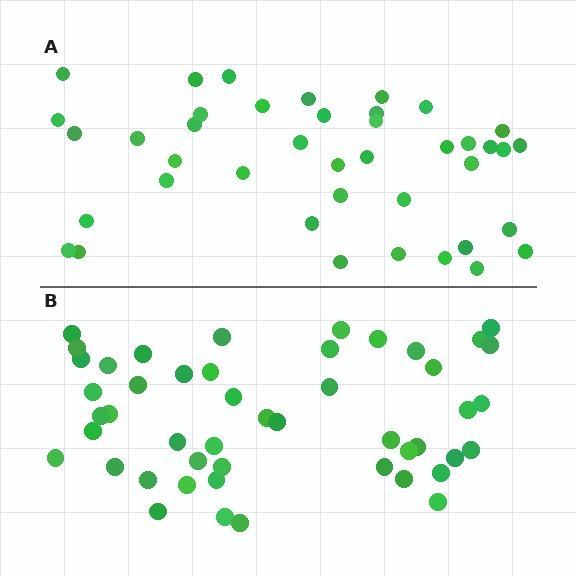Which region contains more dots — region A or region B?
Region B (the bottom region) has more dots.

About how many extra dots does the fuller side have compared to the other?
Region B has roughly 8 or so more dots than region A.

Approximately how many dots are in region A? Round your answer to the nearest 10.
About 40 dots. (The exact count is 41, which rounds to 40.)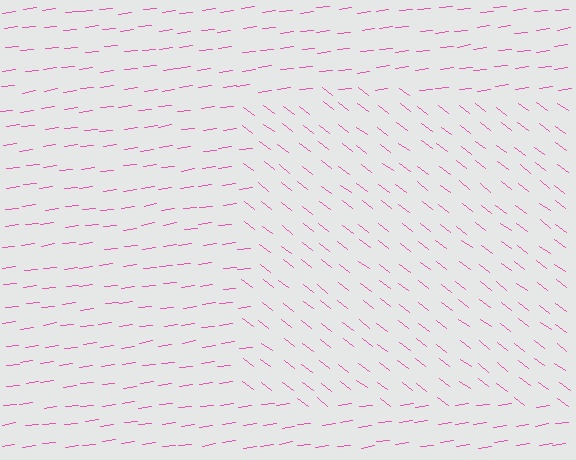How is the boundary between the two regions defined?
The boundary is defined purely by a change in line orientation (approximately 45 degrees difference). All lines are the same color and thickness.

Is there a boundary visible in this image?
Yes, there is a texture boundary formed by a change in line orientation.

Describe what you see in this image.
The image is filled with small pink line segments. A rectangle region in the image has lines oriented differently from the surrounding lines, creating a visible texture boundary.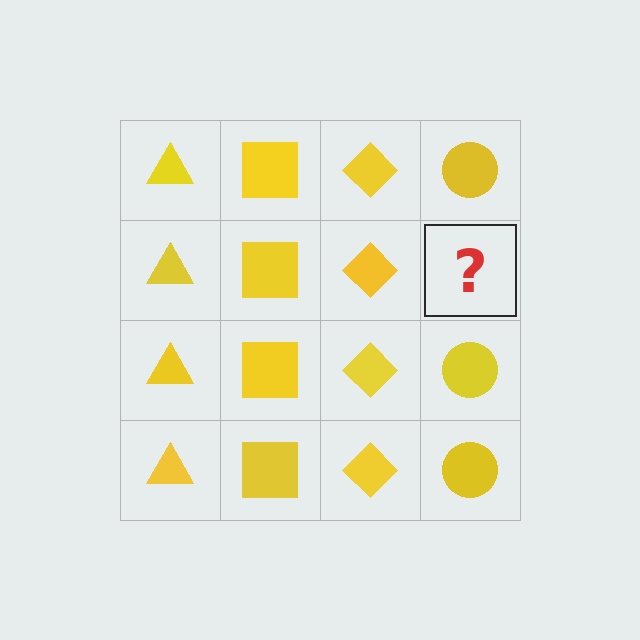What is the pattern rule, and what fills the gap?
The rule is that each column has a consistent shape. The gap should be filled with a yellow circle.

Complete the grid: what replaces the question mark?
The question mark should be replaced with a yellow circle.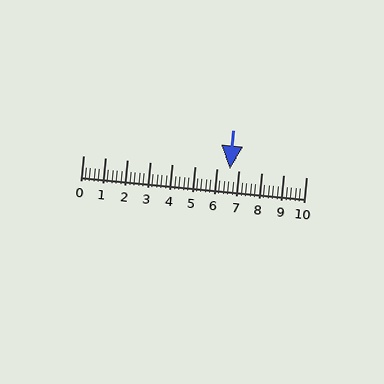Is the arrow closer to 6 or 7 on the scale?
The arrow is closer to 7.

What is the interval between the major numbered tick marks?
The major tick marks are spaced 1 units apart.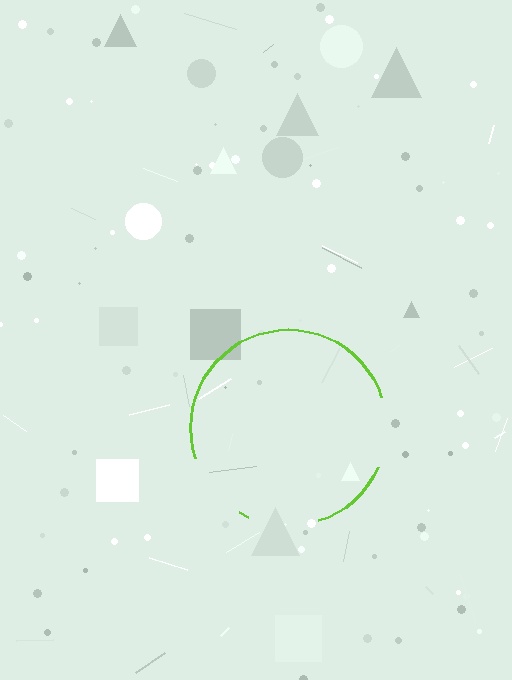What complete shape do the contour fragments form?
The contour fragments form a circle.